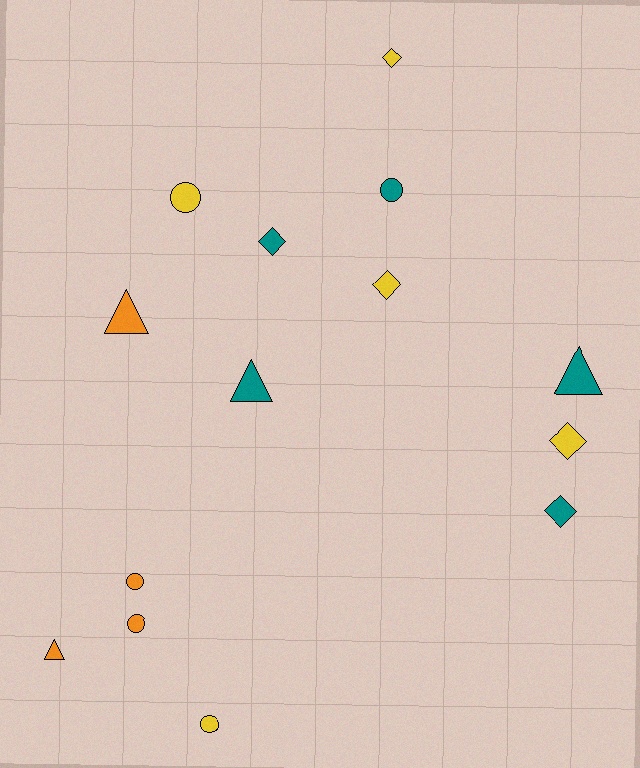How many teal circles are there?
There is 1 teal circle.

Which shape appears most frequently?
Circle, with 5 objects.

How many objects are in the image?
There are 14 objects.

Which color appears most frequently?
Teal, with 5 objects.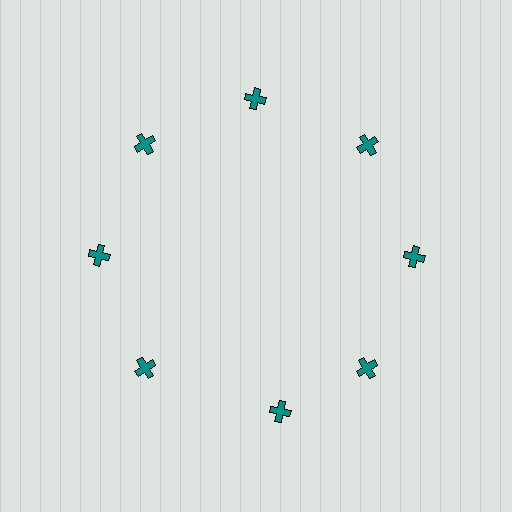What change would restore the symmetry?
The symmetry would be restored by rotating it back into even spacing with its neighbors so that all 8 crosses sit at equal angles and equal distance from the center.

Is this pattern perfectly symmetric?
No. The 8 teal crosses are arranged in a ring, but one element near the 6 o'clock position is rotated out of alignment along the ring, breaking the 8-fold rotational symmetry.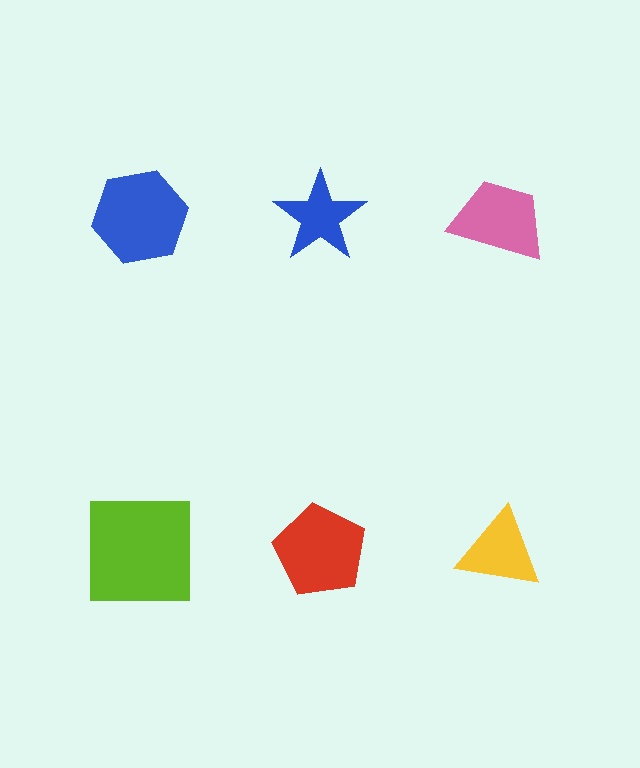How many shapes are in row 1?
3 shapes.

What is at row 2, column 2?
A red pentagon.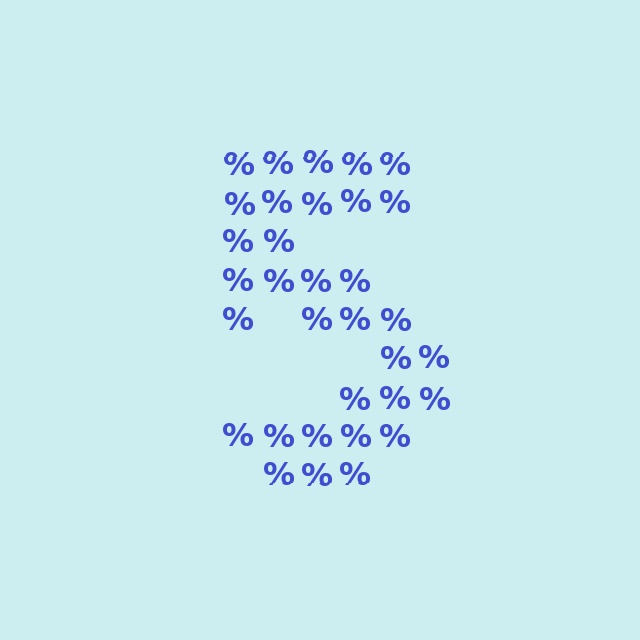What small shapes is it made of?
It is made of small percent signs.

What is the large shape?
The large shape is the digit 5.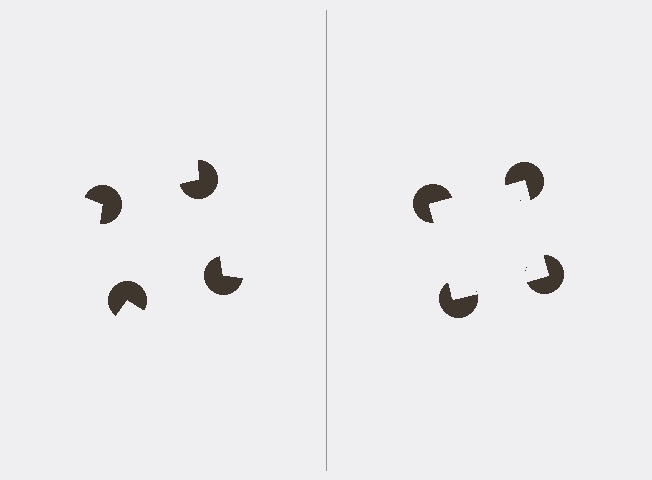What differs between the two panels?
The pac-man discs are positioned identically on both sides; only the wedge orientations differ. On the right they align to a square; on the left they are misaligned.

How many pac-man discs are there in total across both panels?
8 — 4 on each side.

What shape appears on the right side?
An illusory square.